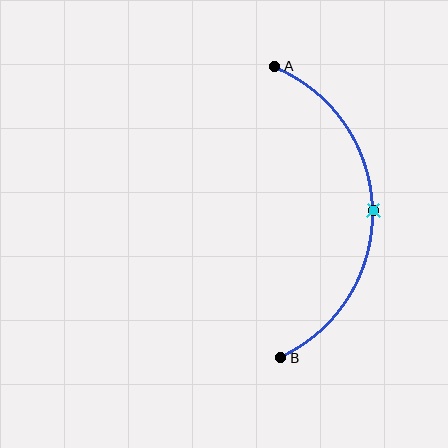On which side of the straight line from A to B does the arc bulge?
The arc bulges to the right of the straight line connecting A and B.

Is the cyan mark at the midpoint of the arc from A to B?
Yes. The cyan mark lies on the arc at equal arc-length from both A and B — it is the arc midpoint.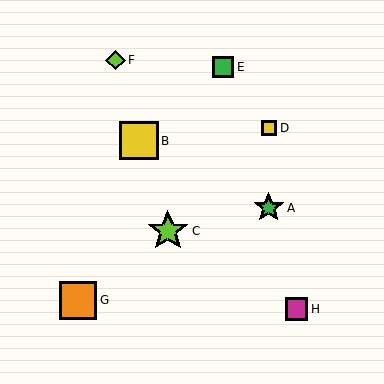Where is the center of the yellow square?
The center of the yellow square is at (269, 128).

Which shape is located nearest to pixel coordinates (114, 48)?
The lime diamond (labeled F) at (116, 60) is nearest to that location.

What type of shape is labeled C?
Shape C is a lime star.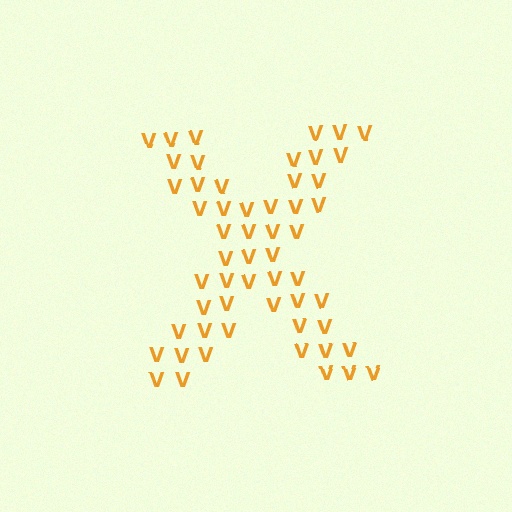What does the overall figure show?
The overall figure shows the letter X.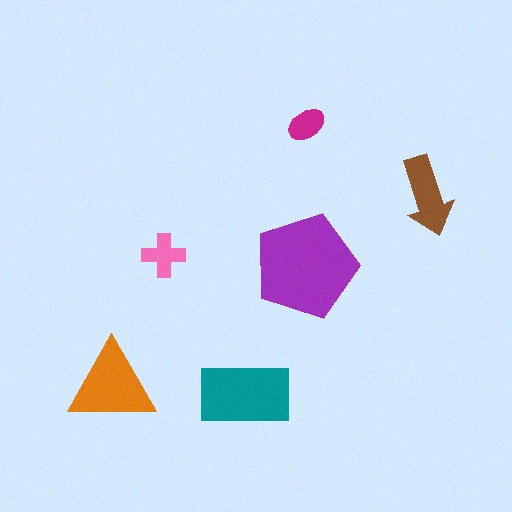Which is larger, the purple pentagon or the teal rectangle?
The purple pentagon.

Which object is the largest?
The purple pentagon.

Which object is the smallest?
The magenta ellipse.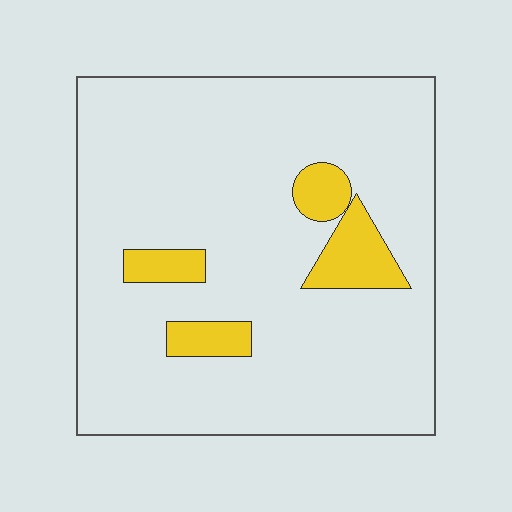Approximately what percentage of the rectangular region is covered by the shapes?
Approximately 10%.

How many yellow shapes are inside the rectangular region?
4.